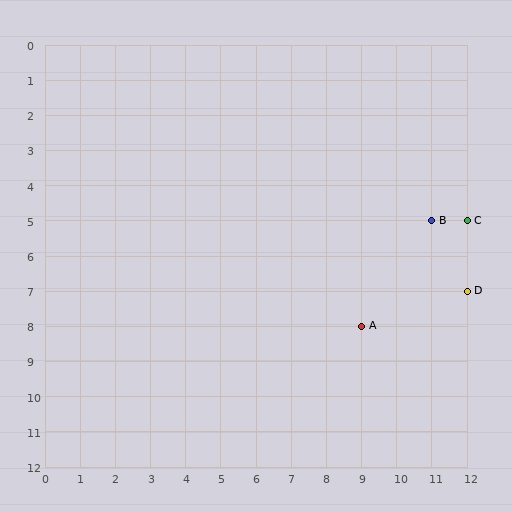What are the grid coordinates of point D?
Point D is at grid coordinates (12, 7).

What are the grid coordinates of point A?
Point A is at grid coordinates (9, 8).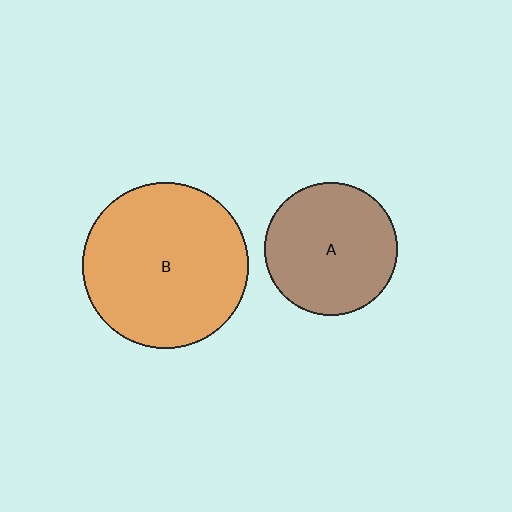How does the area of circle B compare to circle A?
Approximately 1.5 times.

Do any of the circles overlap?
No, none of the circles overlap.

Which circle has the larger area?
Circle B (orange).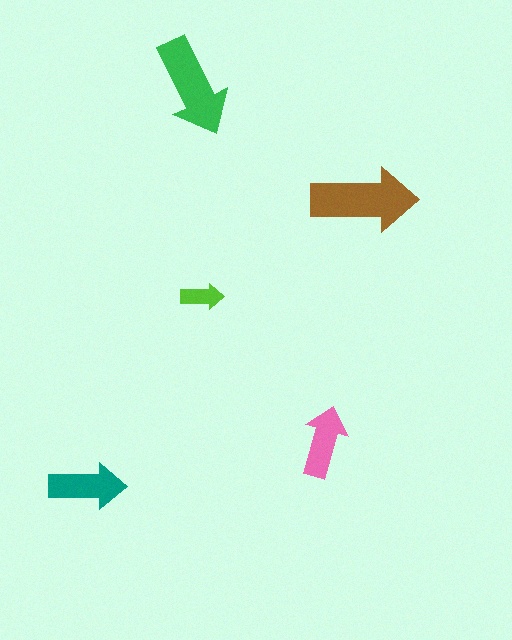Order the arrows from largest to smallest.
the brown one, the green one, the teal one, the pink one, the lime one.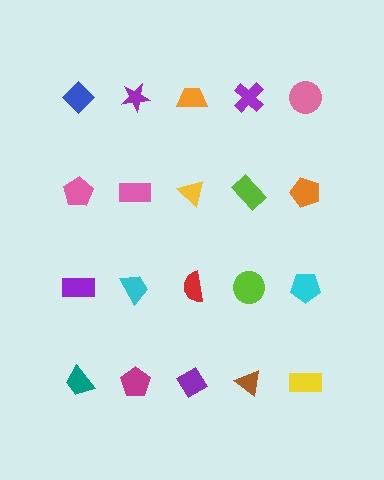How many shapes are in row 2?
5 shapes.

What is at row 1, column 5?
A pink circle.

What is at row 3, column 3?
A red semicircle.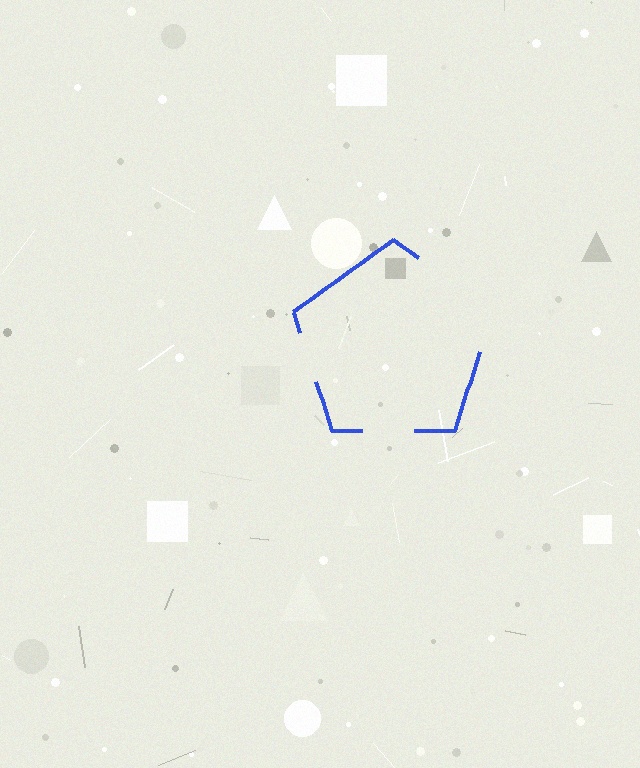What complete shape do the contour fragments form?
The contour fragments form a pentagon.